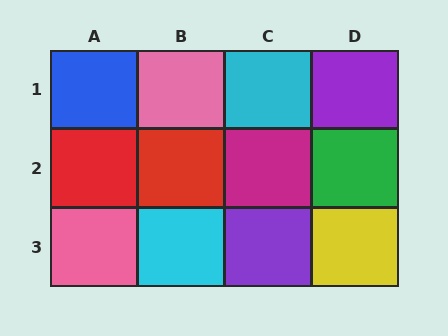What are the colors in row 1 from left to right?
Blue, pink, cyan, purple.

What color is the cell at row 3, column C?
Purple.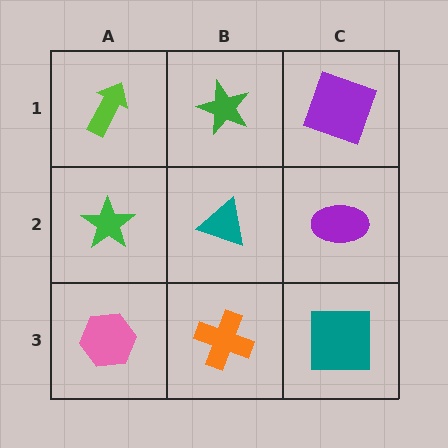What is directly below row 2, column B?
An orange cross.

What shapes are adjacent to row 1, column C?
A purple ellipse (row 2, column C), a green star (row 1, column B).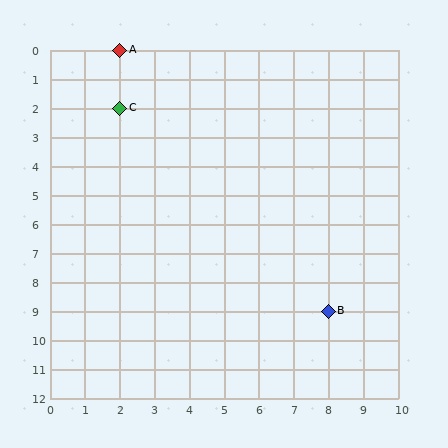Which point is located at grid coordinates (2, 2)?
Point C is at (2, 2).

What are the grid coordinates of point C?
Point C is at grid coordinates (2, 2).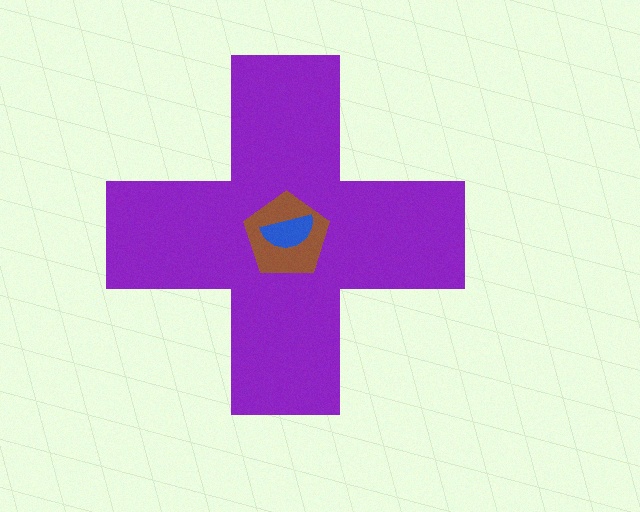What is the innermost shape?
The blue semicircle.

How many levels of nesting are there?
3.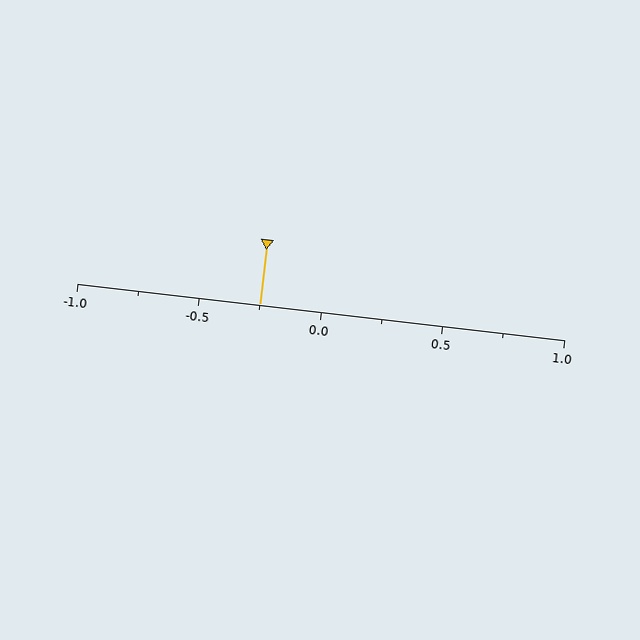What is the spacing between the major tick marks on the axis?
The major ticks are spaced 0.5 apart.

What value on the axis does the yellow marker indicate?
The marker indicates approximately -0.25.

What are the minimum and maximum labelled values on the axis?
The axis runs from -1.0 to 1.0.